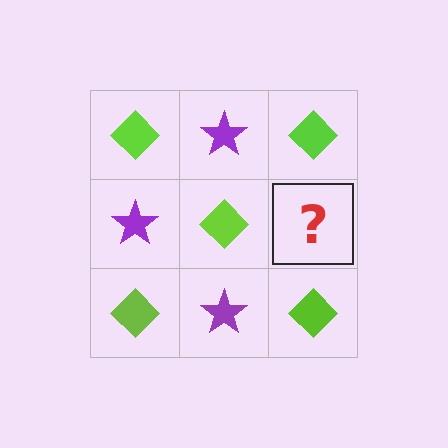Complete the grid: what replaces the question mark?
The question mark should be replaced with a purple star.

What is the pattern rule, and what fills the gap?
The rule is that it alternates lime diamond and purple star in a checkerboard pattern. The gap should be filled with a purple star.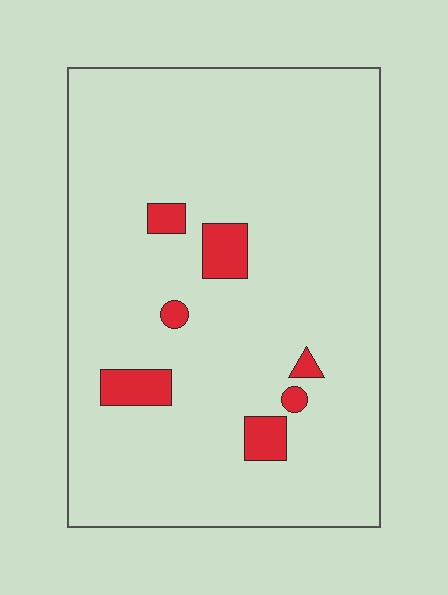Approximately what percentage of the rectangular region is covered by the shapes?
Approximately 5%.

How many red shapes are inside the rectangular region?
7.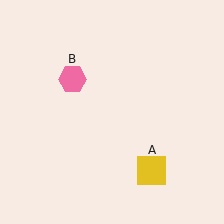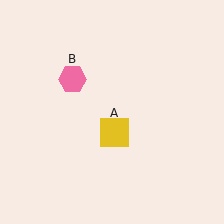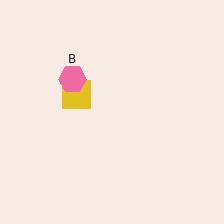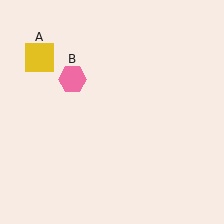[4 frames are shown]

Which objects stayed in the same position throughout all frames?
Pink hexagon (object B) remained stationary.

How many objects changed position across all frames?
1 object changed position: yellow square (object A).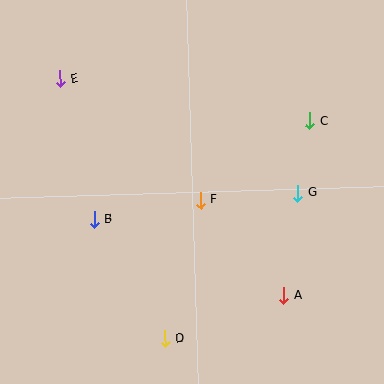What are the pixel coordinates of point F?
Point F is at (200, 200).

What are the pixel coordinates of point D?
Point D is at (165, 339).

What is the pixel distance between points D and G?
The distance between D and G is 197 pixels.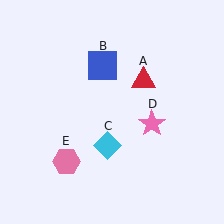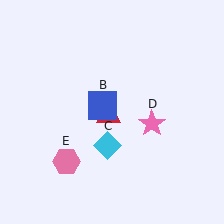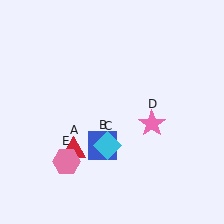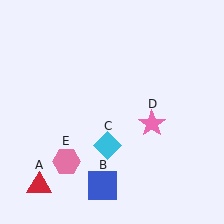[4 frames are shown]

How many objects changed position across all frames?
2 objects changed position: red triangle (object A), blue square (object B).